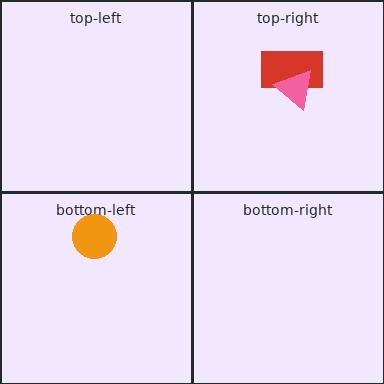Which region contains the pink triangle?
The top-right region.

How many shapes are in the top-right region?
2.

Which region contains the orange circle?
The bottom-left region.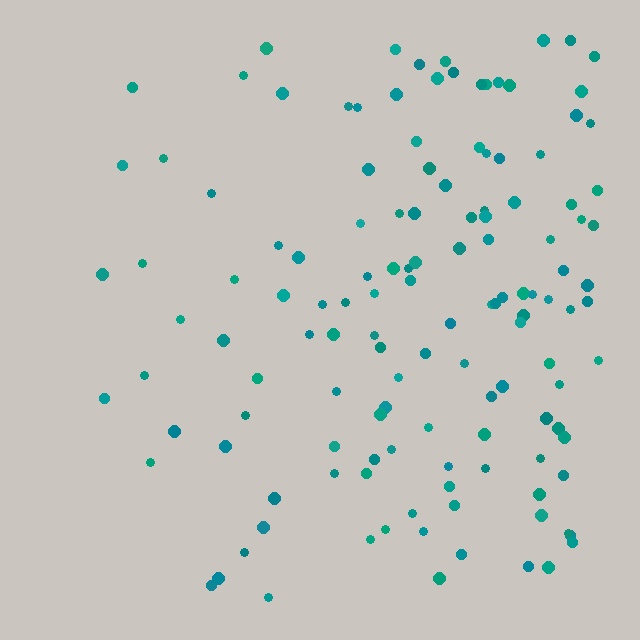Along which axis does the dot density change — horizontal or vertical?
Horizontal.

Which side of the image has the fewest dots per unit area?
The left.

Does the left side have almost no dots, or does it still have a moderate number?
Still a moderate number, just noticeably fewer than the right.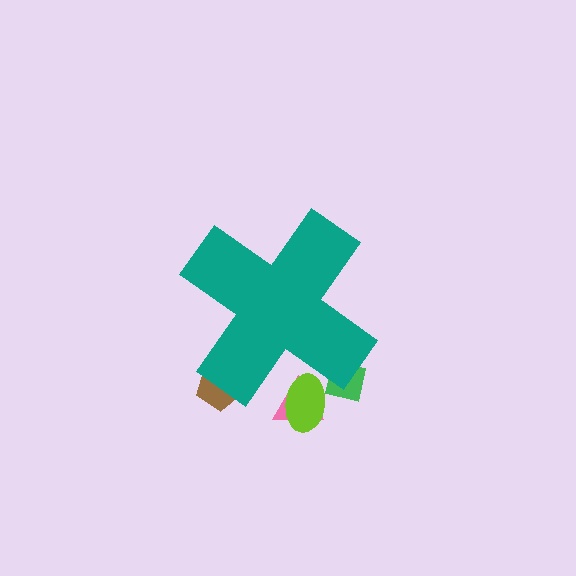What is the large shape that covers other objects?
A teal cross.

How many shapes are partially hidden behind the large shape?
4 shapes are partially hidden.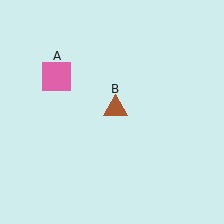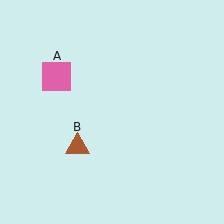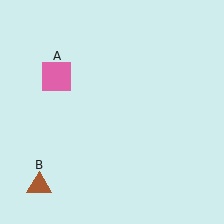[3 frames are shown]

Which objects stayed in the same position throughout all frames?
Pink square (object A) remained stationary.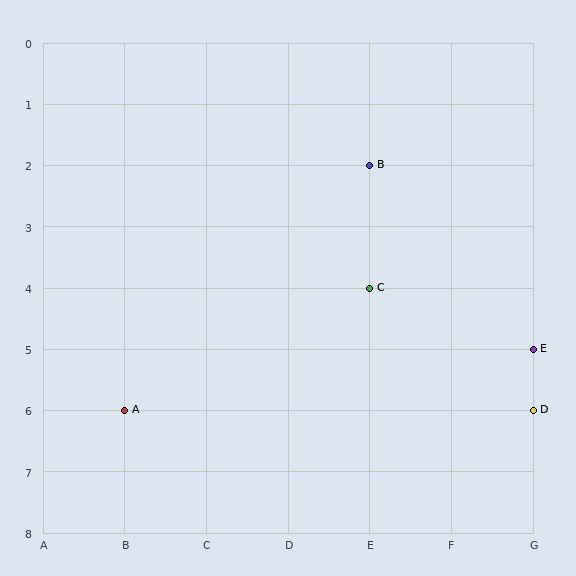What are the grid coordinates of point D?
Point D is at grid coordinates (G, 6).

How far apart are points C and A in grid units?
Points C and A are 3 columns and 2 rows apart (about 3.6 grid units diagonally).